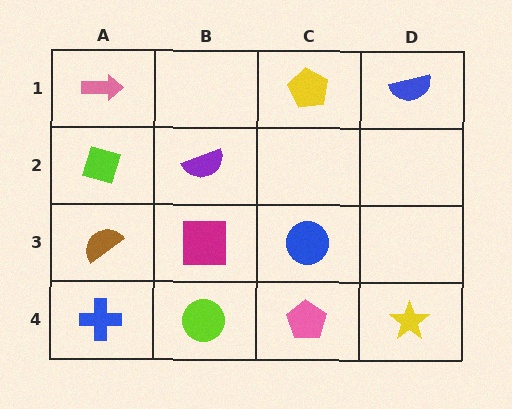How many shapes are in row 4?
4 shapes.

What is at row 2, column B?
A purple semicircle.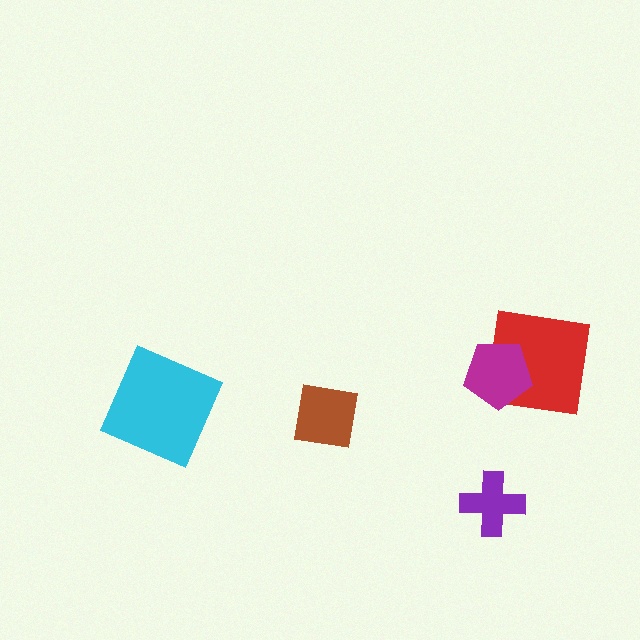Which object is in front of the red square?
The magenta pentagon is in front of the red square.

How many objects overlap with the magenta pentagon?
1 object overlaps with the magenta pentagon.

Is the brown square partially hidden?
No, no other shape covers it.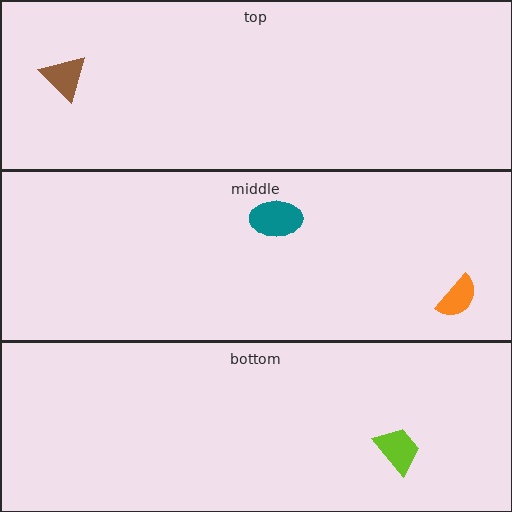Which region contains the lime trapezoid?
The bottom region.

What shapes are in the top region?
The brown triangle.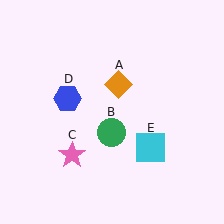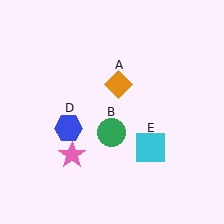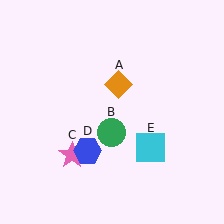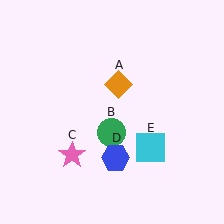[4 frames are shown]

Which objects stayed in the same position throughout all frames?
Orange diamond (object A) and green circle (object B) and pink star (object C) and cyan square (object E) remained stationary.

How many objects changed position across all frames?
1 object changed position: blue hexagon (object D).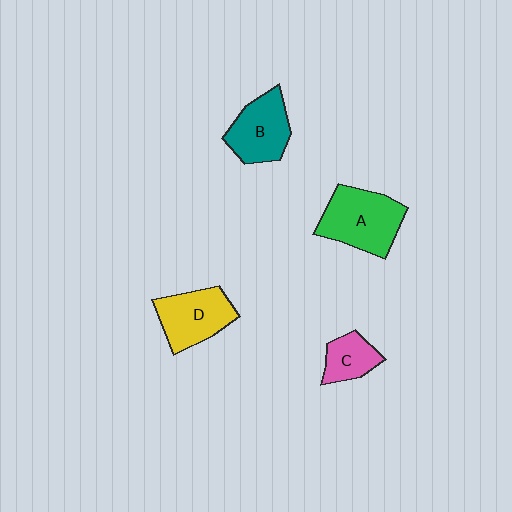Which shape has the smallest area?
Shape C (pink).